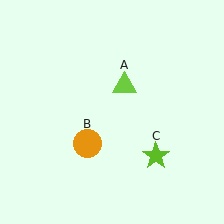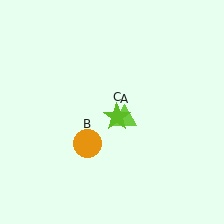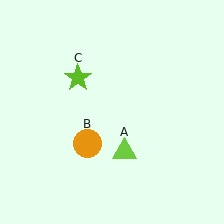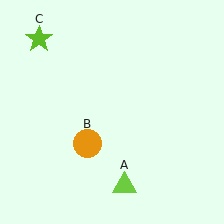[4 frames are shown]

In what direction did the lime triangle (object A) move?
The lime triangle (object A) moved down.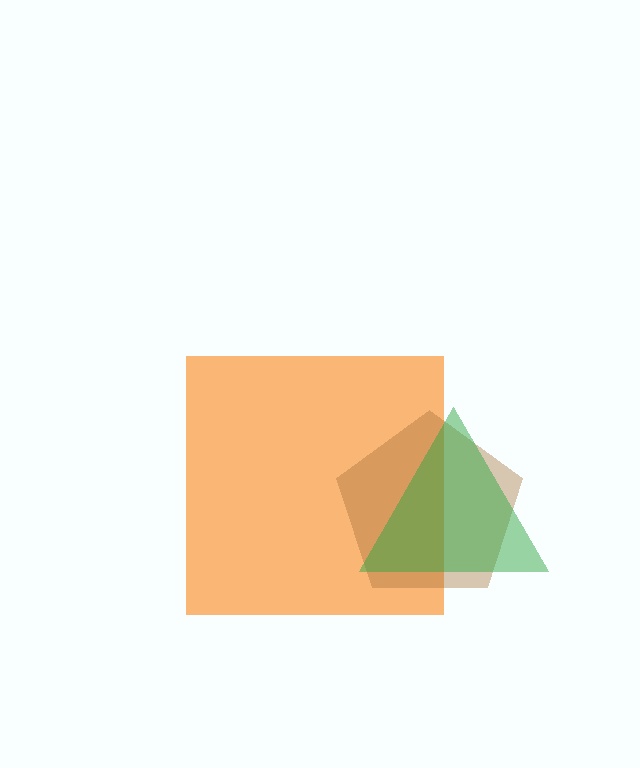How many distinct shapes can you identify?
There are 3 distinct shapes: an orange square, a brown pentagon, a green triangle.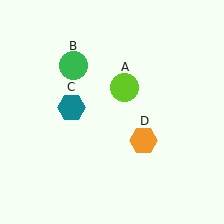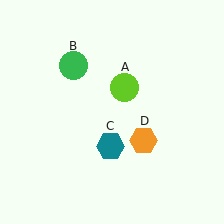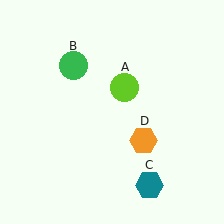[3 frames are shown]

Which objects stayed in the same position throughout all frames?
Lime circle (object A) and green circle (object B) and orange hexagon (object D) remained stationary.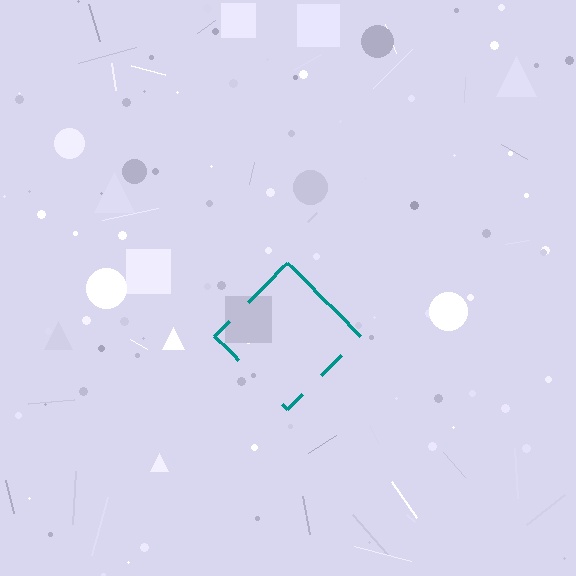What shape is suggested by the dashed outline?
The dashed outline suggests a diamond.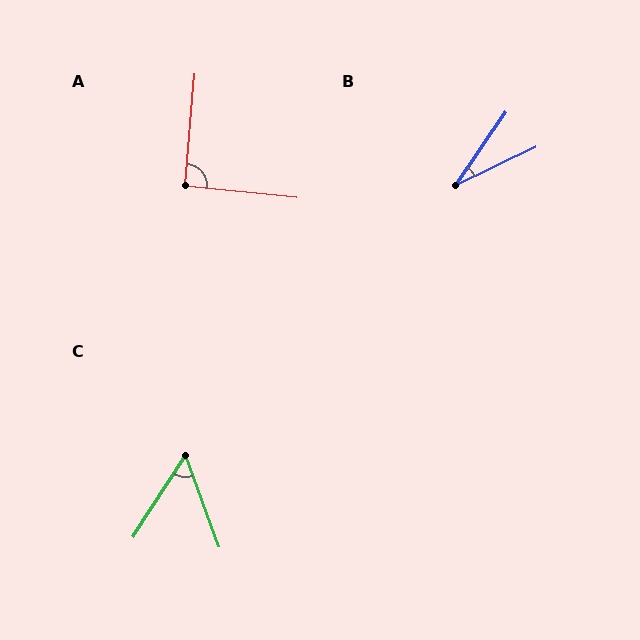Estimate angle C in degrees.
Approximately 53 degrees.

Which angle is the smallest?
B, at approximately 30 degrees.